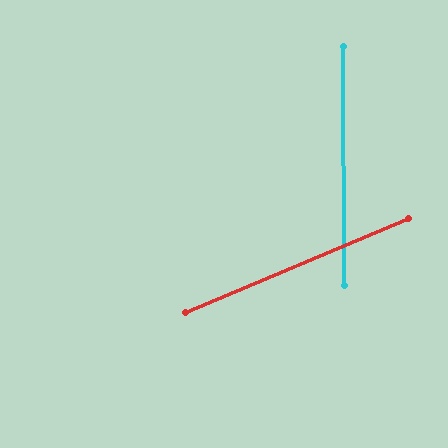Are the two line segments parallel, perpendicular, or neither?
Neither parallel nor perpendicular — they differ by about 67°.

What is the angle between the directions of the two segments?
Approximately 67 degrees.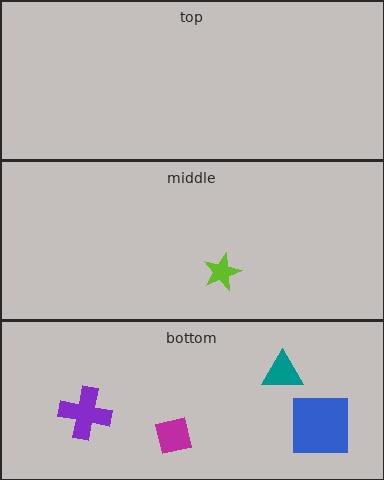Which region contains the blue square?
The bottom region.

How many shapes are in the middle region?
1.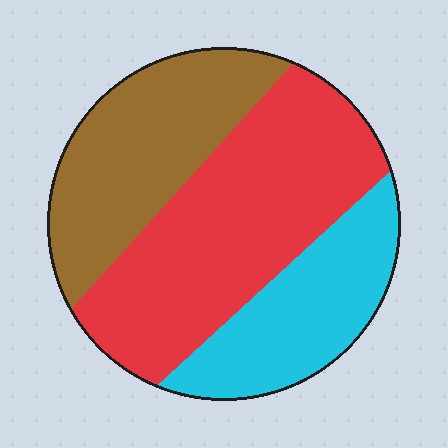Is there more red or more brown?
Red.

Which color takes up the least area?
Cyan, at roughly 25%.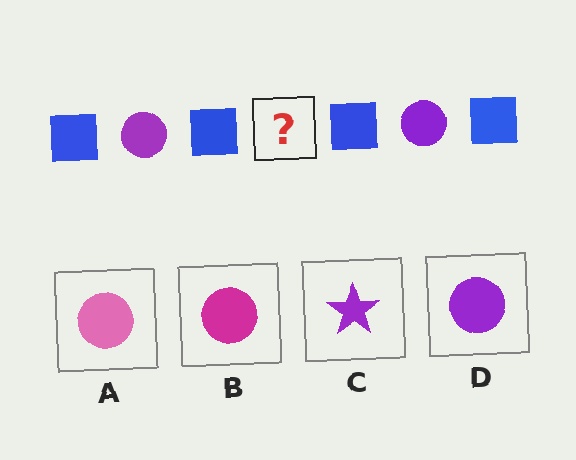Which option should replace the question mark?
Option D.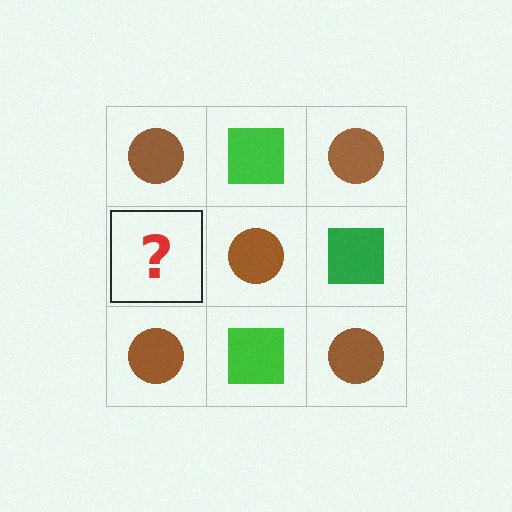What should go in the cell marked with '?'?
The missing cell should contain a green square.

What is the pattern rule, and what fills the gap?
The rule is that it alternates brown circle and green square in a checkerboard pattern. The gap should be filled with a green square.